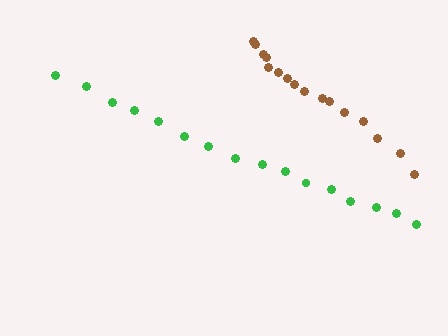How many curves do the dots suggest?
There are 2 distinct paths.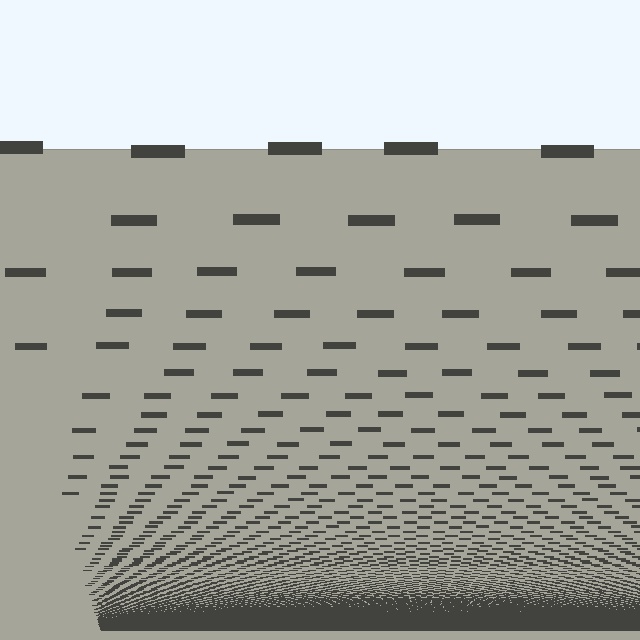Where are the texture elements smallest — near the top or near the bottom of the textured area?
Near the bottom.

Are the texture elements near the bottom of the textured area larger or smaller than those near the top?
Smaller. The gradient is inverted — elements near the bottom are smaller and denser.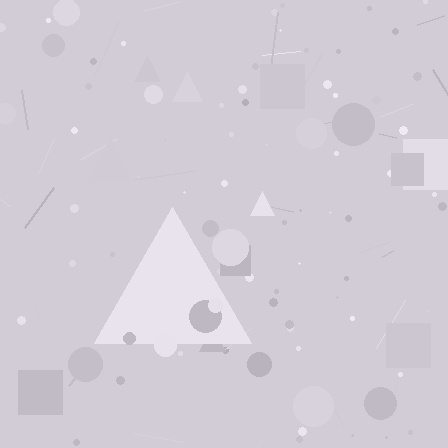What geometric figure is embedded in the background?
A triangle is embedded in the background.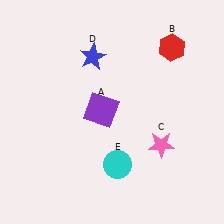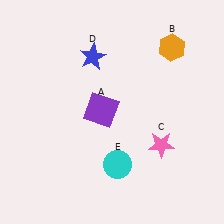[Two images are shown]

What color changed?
The hexagon (B) changed from red in Image 1 to orange in Image 2.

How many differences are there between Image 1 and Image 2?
There is 1 difference between the two images.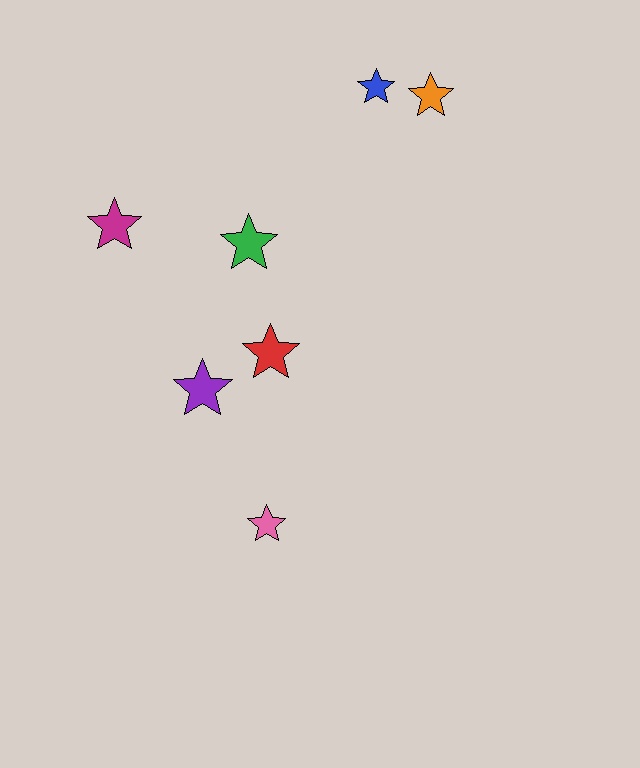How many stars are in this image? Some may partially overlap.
There are 7 stars.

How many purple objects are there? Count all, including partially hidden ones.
There is 1 purple object.